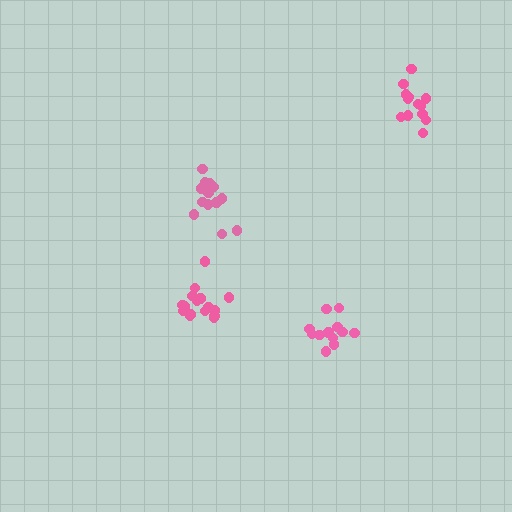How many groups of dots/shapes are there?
There are 4 groups.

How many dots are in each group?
Group 1: 13 dots, Group 2: 13 dots, Group 3: 16 dots, Group 4: 13 dots (55 total).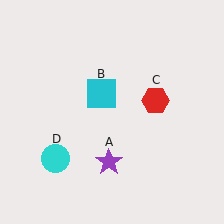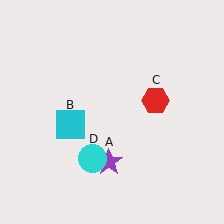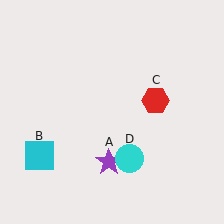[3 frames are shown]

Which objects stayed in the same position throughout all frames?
Purple star (object A) and red hexagon (object C) remained stationary.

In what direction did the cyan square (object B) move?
The cyan square (object B) moved down and to the left.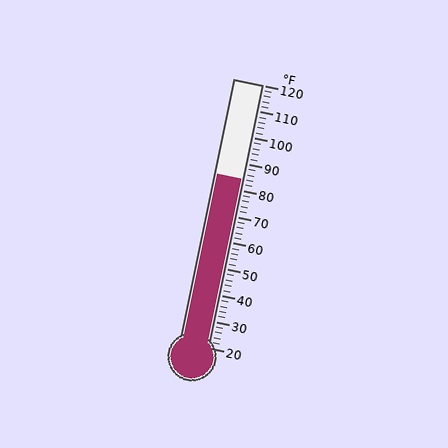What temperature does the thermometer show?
The thermometer shows approximately 84°F.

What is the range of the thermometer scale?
The thermometer scale ranges from 20°F to 120°F.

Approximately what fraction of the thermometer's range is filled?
The thermometer is filled to approximately 65% of its range.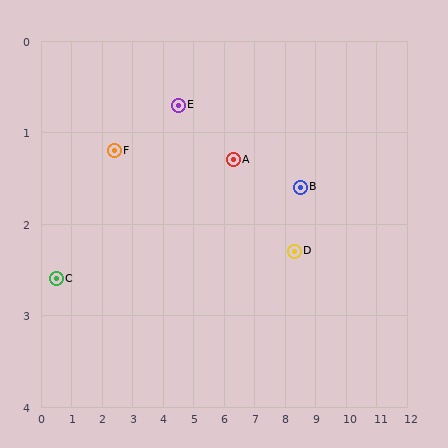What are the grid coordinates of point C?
Point C is at approximately (0.5, 2.6).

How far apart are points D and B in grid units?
Points D and B are about 0.7 grid units apart.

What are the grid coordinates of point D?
Point D is at approximately (8.3, 2.3).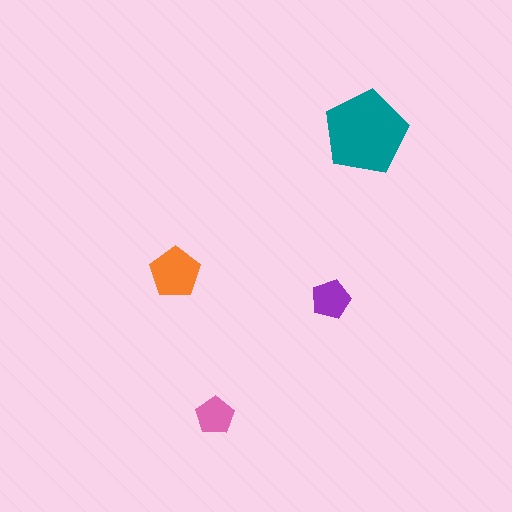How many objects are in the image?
There are 4 objects in the image.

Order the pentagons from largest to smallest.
the teal one, the orange one, the purple one, the pink one.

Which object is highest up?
The teal pentagon is topmost.